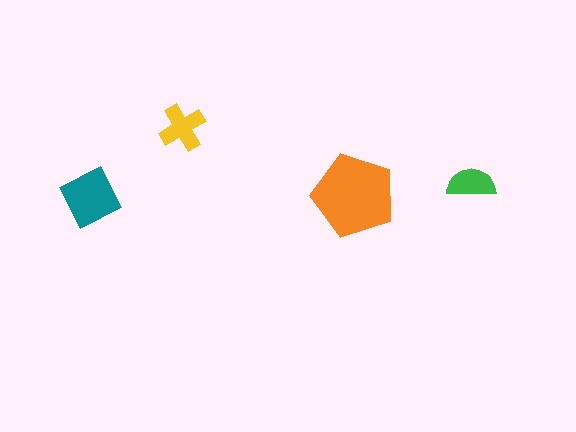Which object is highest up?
The yellow cross is topmost.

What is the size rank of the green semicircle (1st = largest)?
4th.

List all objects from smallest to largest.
The green semicircle, the yellow cross, the teal diamond, the orange pentagon.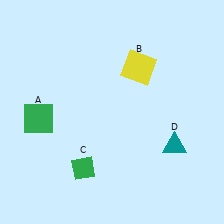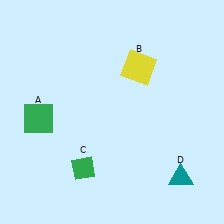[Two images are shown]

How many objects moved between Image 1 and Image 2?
1 object moved between the two images.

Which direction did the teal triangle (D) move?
The teal triangle (D) moved down.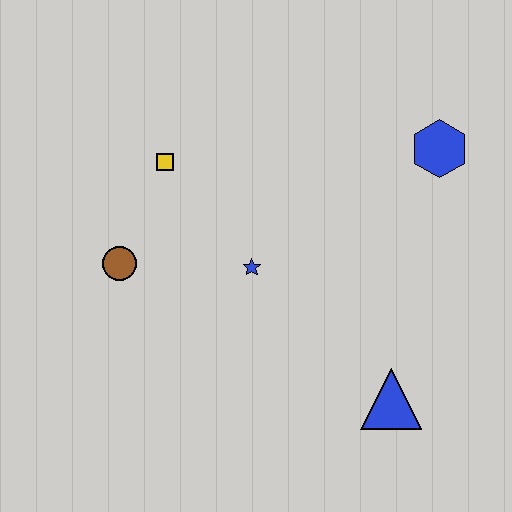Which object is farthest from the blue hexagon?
The brown circle is farthest from the blue hexagon.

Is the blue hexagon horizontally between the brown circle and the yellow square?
No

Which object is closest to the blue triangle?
The blue star is closest to the blue triangle.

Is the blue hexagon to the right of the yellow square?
Yes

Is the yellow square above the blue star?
Yes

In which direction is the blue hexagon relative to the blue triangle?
The blue hexagon is above the blue triangle.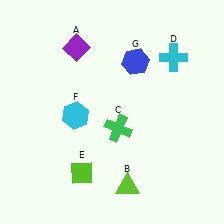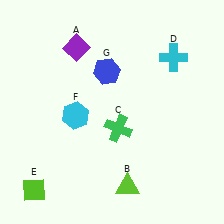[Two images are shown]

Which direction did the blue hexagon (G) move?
The blue hexagon (G) moved left.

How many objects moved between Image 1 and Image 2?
2 objects moved between the two images.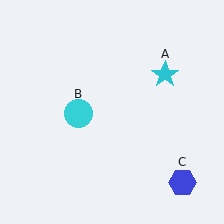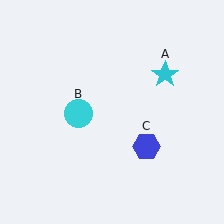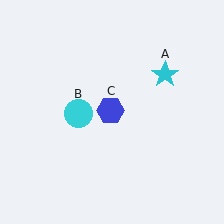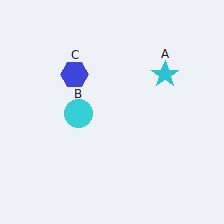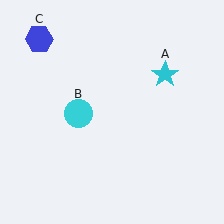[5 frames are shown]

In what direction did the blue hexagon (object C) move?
The blue hexagon (object C) moved up and to the left.